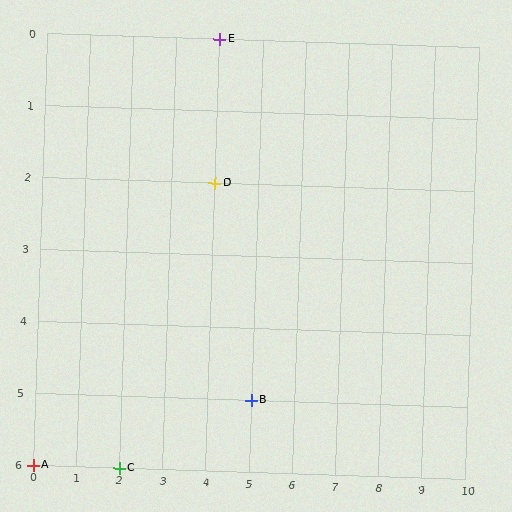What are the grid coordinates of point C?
Point C is at grid coordinates (2, 6).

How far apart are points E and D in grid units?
Points E and D are 2 rows apart.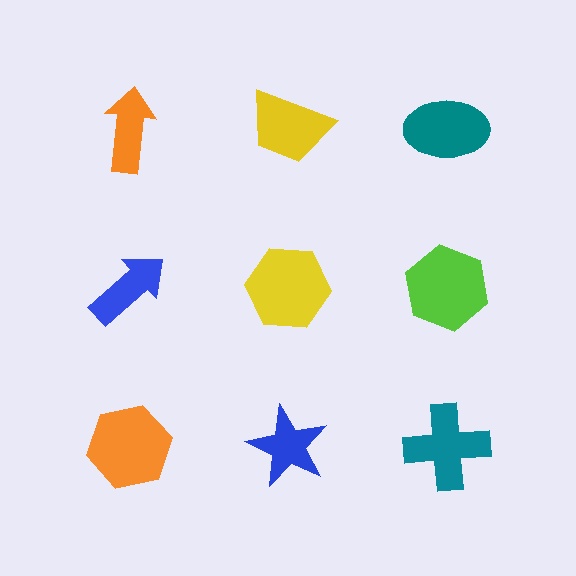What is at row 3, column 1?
An orange hexagon.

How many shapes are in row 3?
3 shapes.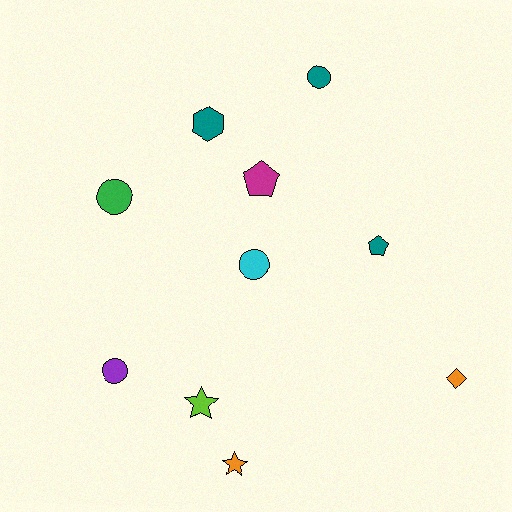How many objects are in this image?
There are 10 objects.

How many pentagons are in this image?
There are 2 pentagons.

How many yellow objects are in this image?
There are no yellow objects.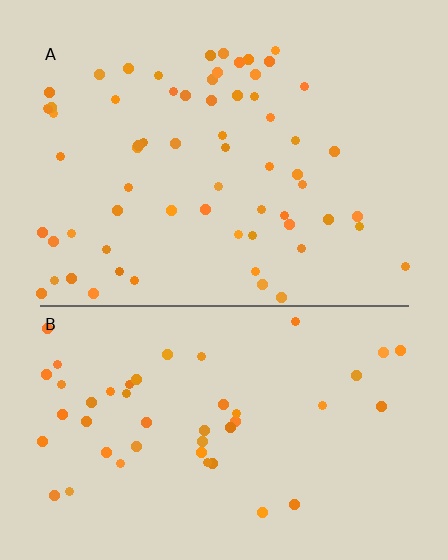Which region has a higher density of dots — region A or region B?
A (the top).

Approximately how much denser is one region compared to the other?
Approximately 1.4× — region A over region B.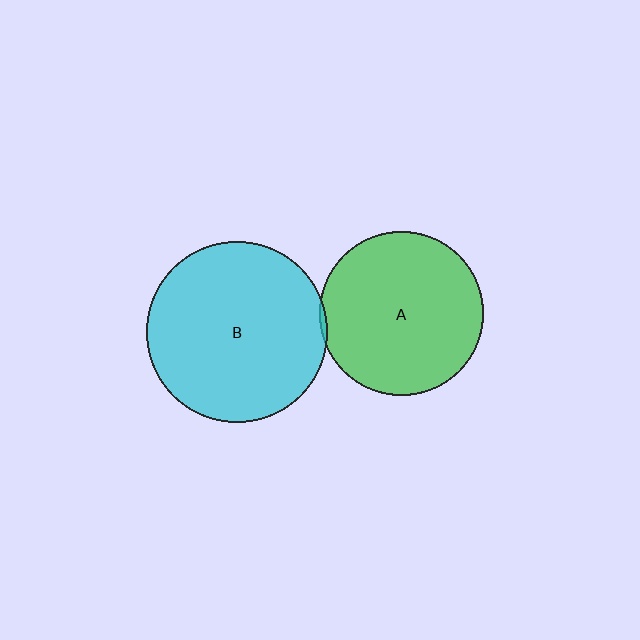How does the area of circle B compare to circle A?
Approximately 1.2 times.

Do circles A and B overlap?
Yes.